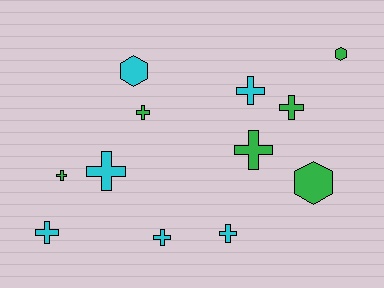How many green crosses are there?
There are 4 green crosses.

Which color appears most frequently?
Cyan, with 6 objects.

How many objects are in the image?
There are 12 objects.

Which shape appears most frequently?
Cross, with 9 objects.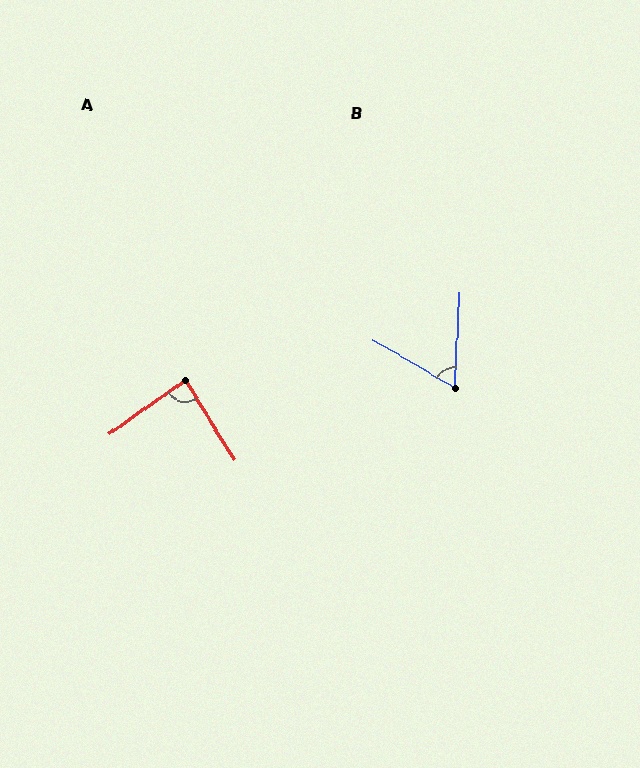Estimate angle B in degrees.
Approximately 63 degrees.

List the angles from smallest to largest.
B (63°), A (86°).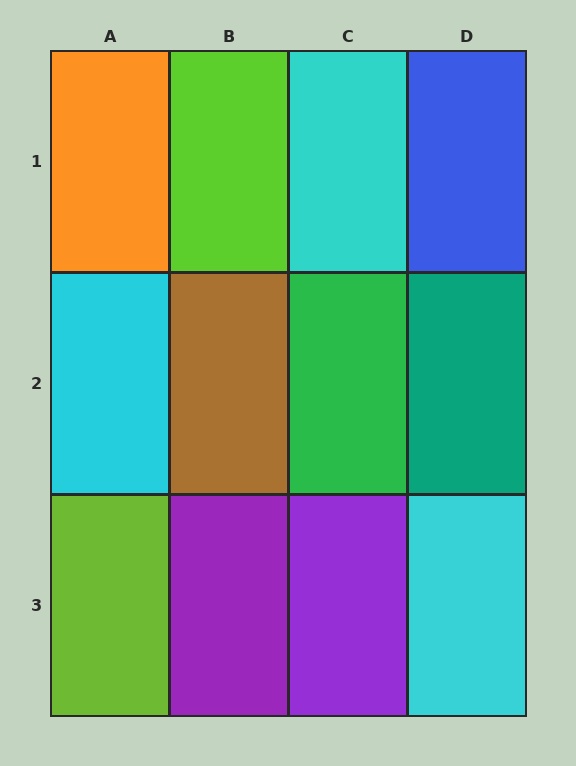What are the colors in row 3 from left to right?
Lime, purple, purple, cyan.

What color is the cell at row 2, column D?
Teal.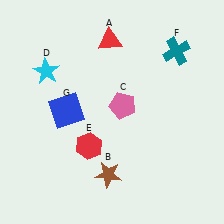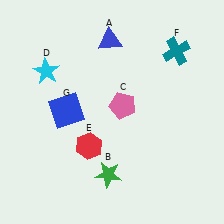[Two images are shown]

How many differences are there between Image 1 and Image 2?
There are 2 differences between the two images.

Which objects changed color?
A changed from red to blue. B changed from brown to green.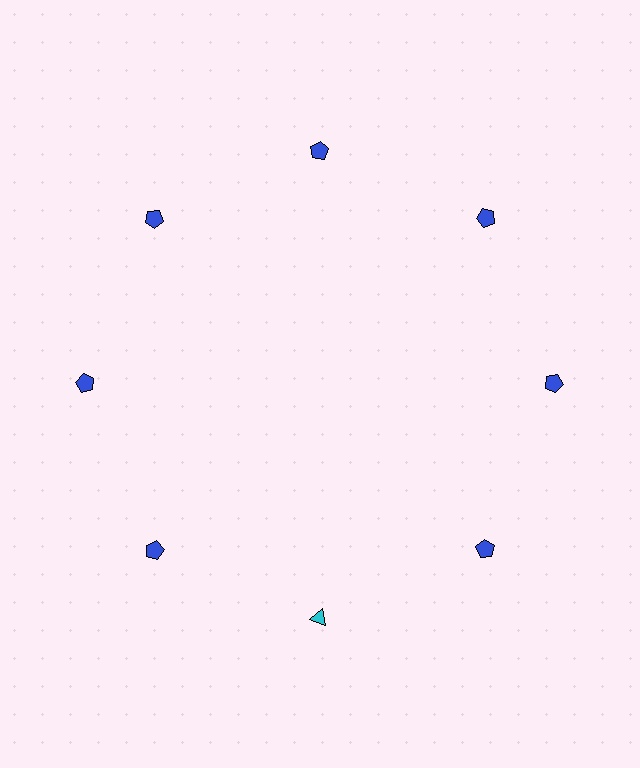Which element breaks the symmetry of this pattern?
The cyan triangle at roughly the 6 o'clock position breaks the symmetry. All other shapes are blue pentagons.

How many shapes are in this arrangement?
There are 8 shapes arranged in a ring pattern.